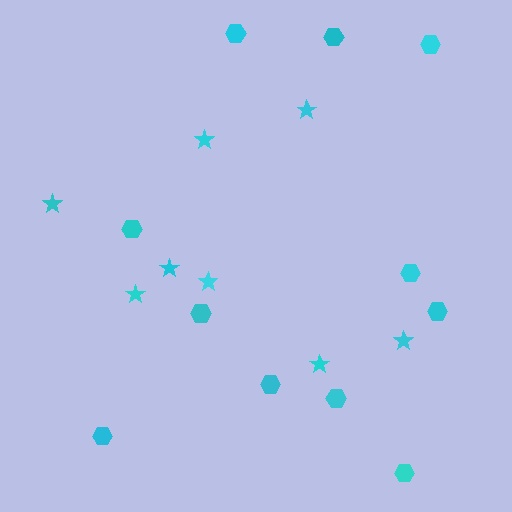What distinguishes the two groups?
There are 2 groups: one group of stars (8) and one group of hexagons (11).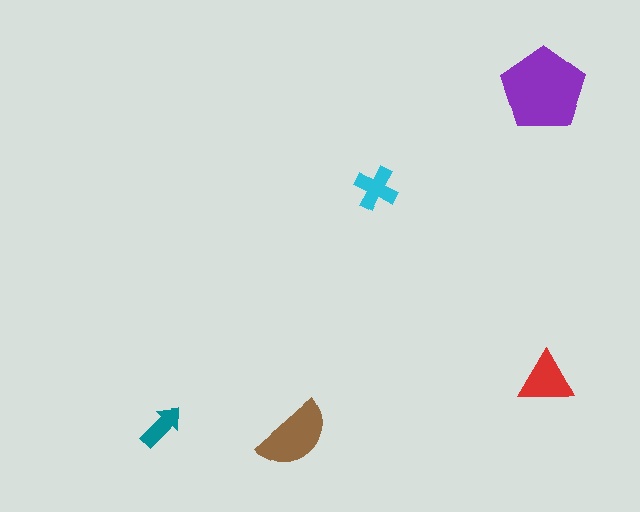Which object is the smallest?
The teal arrow.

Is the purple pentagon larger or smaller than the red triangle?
Larger.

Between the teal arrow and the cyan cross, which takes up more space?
The cyan cross.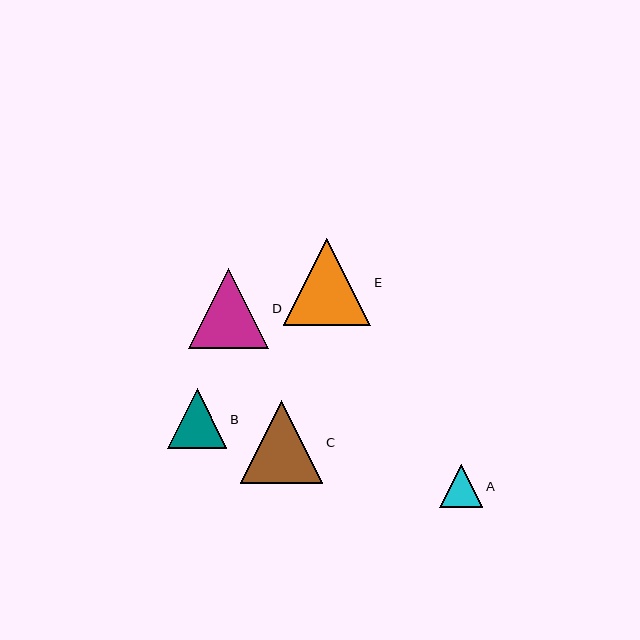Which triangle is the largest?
Triangle E is the largest with a size of approximately 87 pixels.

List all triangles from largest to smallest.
From largest to smallest: E, C, D, B, A.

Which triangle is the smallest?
Triangle A is the smallest with a size of approximately 43 pixels.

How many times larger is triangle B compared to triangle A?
Triangle B is approximately 1.4 times the size of triangle A.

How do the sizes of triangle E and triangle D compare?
Triangle E and triangle D are approximately the same size.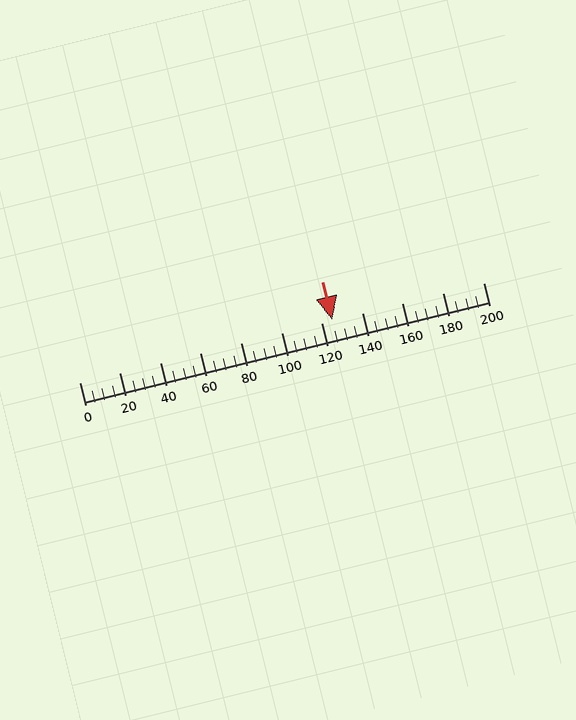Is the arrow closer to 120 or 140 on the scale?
The arrow is closer to 120.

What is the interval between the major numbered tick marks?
The major tick marks are spaced 20 units apart.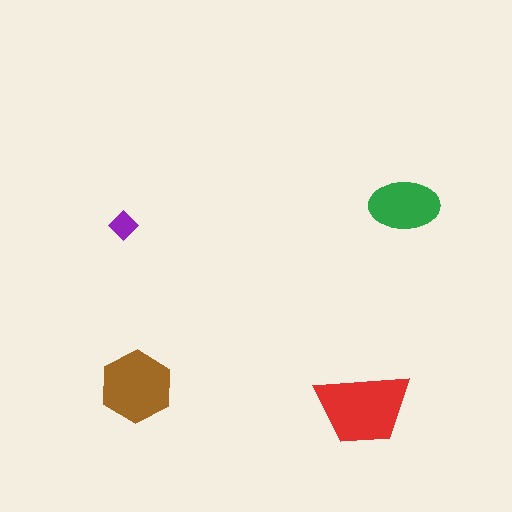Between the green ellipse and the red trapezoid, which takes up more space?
The red trapezoid.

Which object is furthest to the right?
The green ellipse is rightmost.